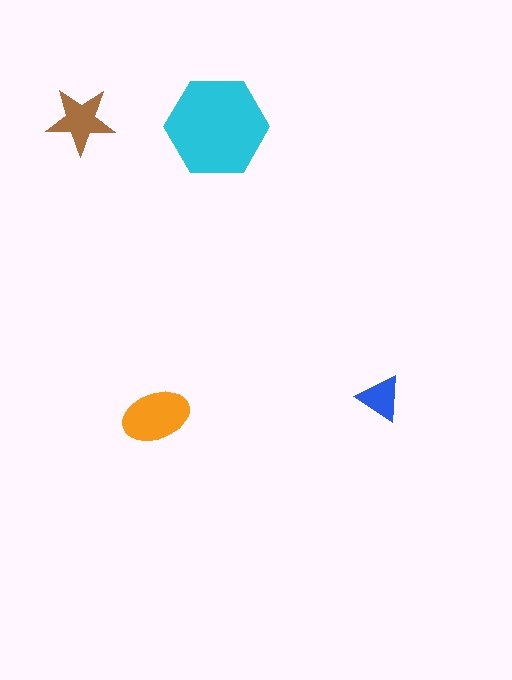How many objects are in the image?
There are 4 objects in the image.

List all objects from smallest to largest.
The blue triangle, the brown star, the orange ellipse, the cyan hexagon.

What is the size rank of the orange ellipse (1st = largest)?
2nd.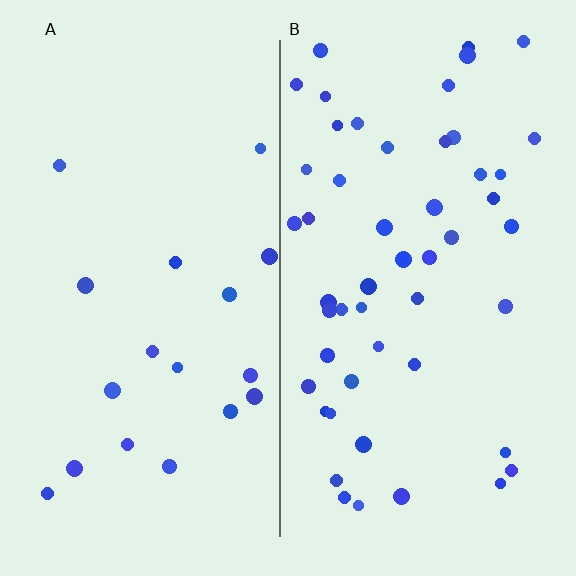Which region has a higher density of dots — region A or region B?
B (the right).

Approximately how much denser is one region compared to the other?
Approximately 2.8× — region B over region A.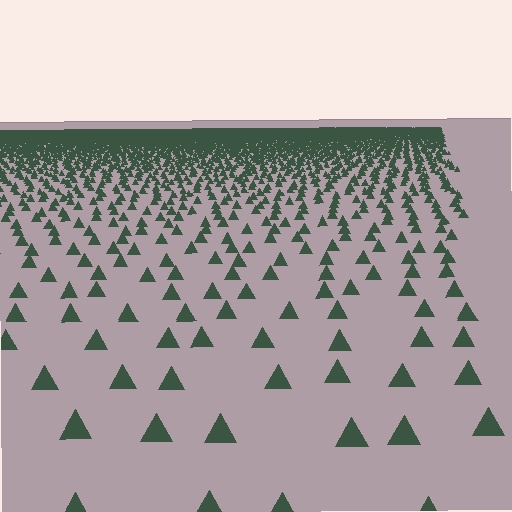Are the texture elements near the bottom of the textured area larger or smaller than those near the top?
Larger. Near the bottom, elements are closer to the viewer and appear at a bigger on-screen size.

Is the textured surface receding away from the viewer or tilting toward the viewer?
The surface is receding away from the viewer. Texture elements get smaller and denser toward the top.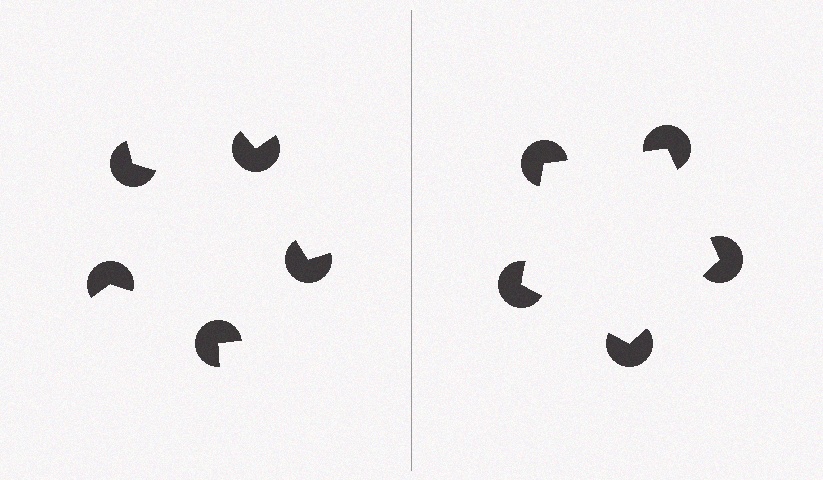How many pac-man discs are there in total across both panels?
10 — 5 on each side.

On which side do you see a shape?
An illusory pentagon appears on the right side. On the left side the wedge cuts are rotated, so no coherent shape forms.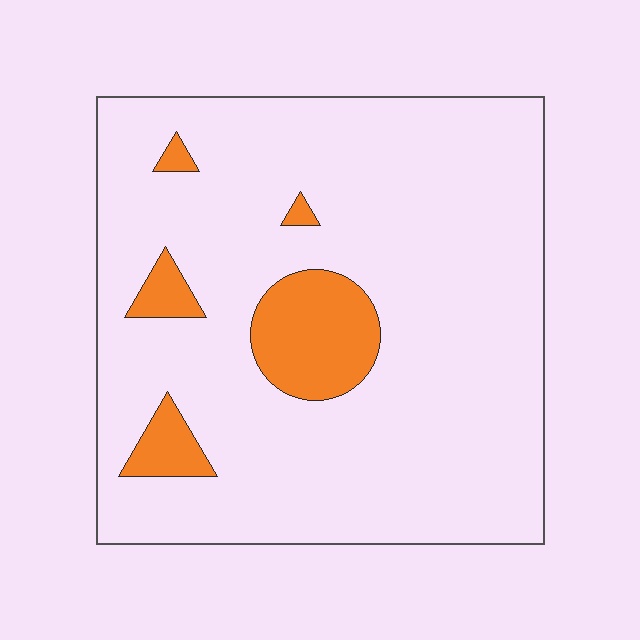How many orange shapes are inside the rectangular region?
5.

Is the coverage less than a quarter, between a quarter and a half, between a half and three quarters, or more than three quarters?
Less than a quarter.